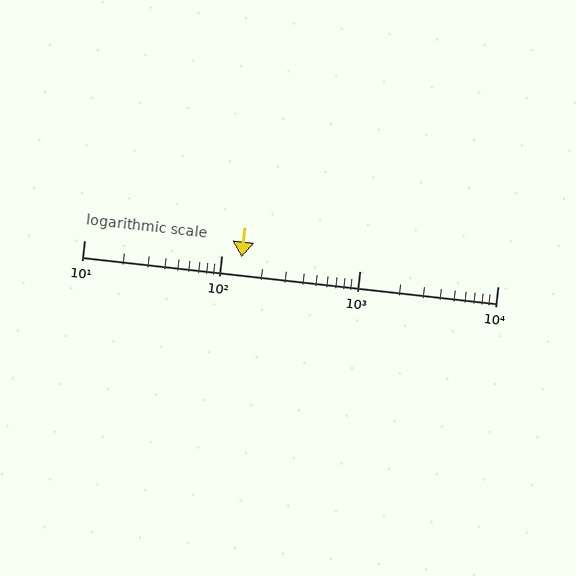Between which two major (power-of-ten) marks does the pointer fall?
The pointer is between 100 and 1000.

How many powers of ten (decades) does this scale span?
The scale spans 3 decades, from 10 to 10000.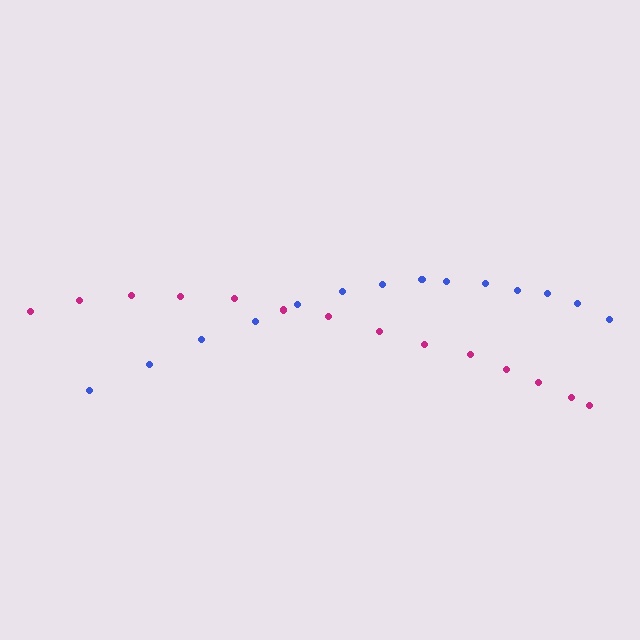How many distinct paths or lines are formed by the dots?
There are 2 distinct paths.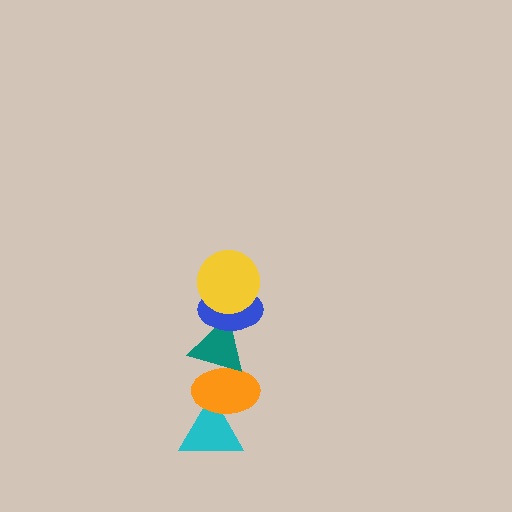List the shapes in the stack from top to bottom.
From top to bottom: the yellow circle, the blue ellipse, the teal triangle, the orange ellipse, the cyan triangle.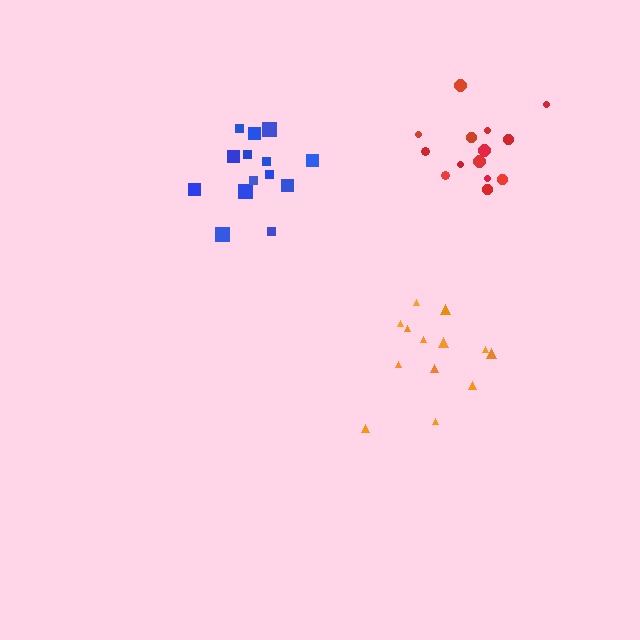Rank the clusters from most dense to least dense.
orange, red, blue.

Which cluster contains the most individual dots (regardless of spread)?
Blue (14).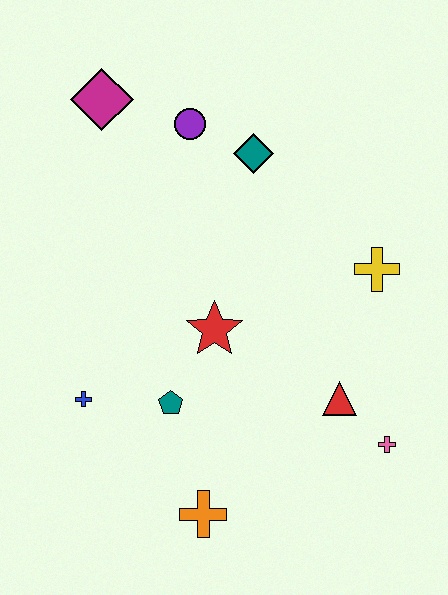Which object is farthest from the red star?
The magenta diamond is farthest from the red star.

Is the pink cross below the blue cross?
Yes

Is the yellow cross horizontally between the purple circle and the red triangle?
No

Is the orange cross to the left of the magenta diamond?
No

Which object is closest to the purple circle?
The teal diamond is closest to the purple circle.